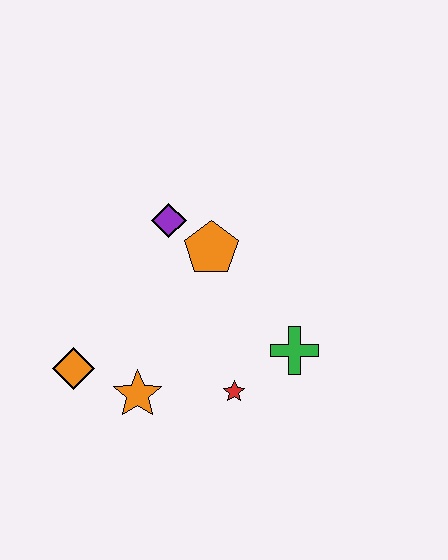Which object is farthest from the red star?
The purple diamond is farthest from the red star.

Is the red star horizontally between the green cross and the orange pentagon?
Yes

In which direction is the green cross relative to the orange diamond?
The green cross is to the right of the orange diamond.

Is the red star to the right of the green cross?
No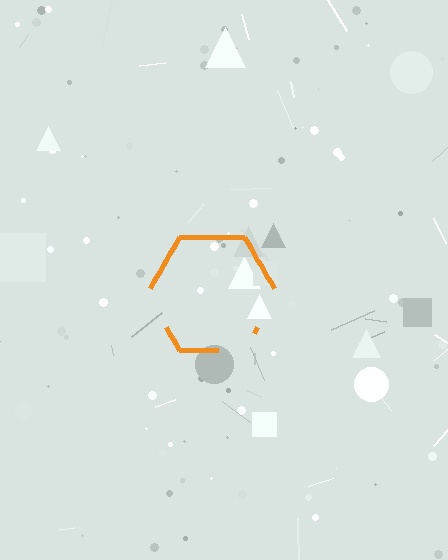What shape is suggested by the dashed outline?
The dashed outline suggests a hexagon.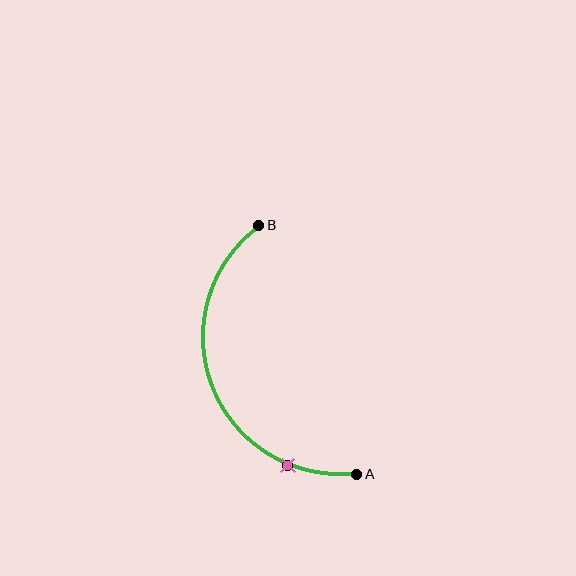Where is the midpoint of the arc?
The arc midpoint is the point on the curve farthest from the straight line joining A and B. It sits to the left of that line.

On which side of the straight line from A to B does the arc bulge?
The arc bulges to the left of the straight line connecting A and B.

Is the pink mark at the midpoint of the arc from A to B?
No. The pink mark lies on the arc but is closer to endpoint A. The arc midpoint would be at the point on the curve equidistant along the arc from both A and B.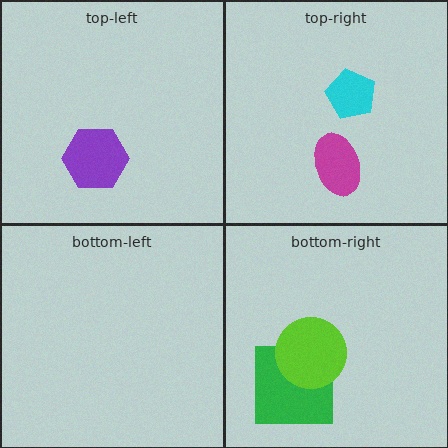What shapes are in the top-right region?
The cyan pentagon, the magenta ellipse.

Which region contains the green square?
The bottom-right region.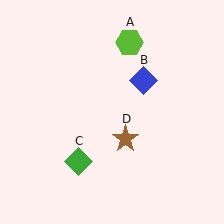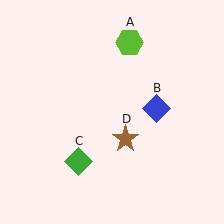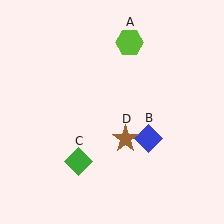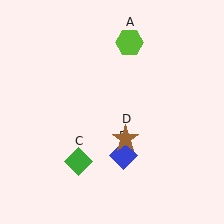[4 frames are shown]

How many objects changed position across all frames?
1 object changed position: blue diamond (object B).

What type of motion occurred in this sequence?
The blue diamond (object B) rotated clockwise around the center of the scene.